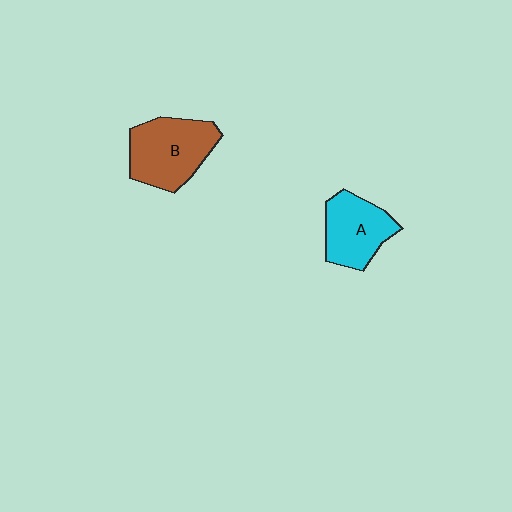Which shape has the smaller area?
Shape A (cyan).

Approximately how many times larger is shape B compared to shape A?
Approximately 1.2 times.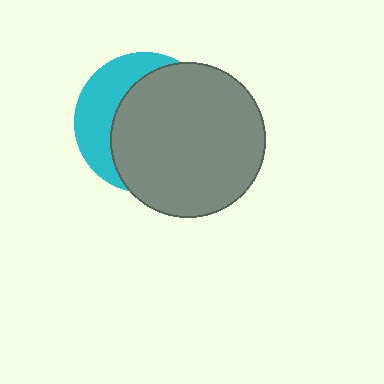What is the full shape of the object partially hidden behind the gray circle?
The partially hidden object is a cyan circle.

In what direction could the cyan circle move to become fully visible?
The cyan circle could move left. That would shift it out from behind the gray circle entirely.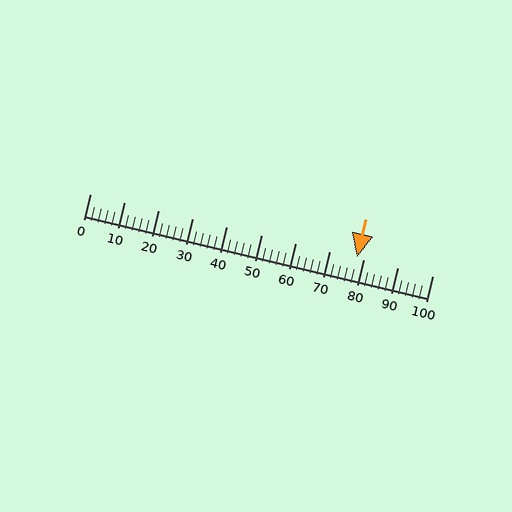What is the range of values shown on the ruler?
The ruler shows values from 0 to 100.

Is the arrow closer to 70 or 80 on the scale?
The arrow is closer to 80.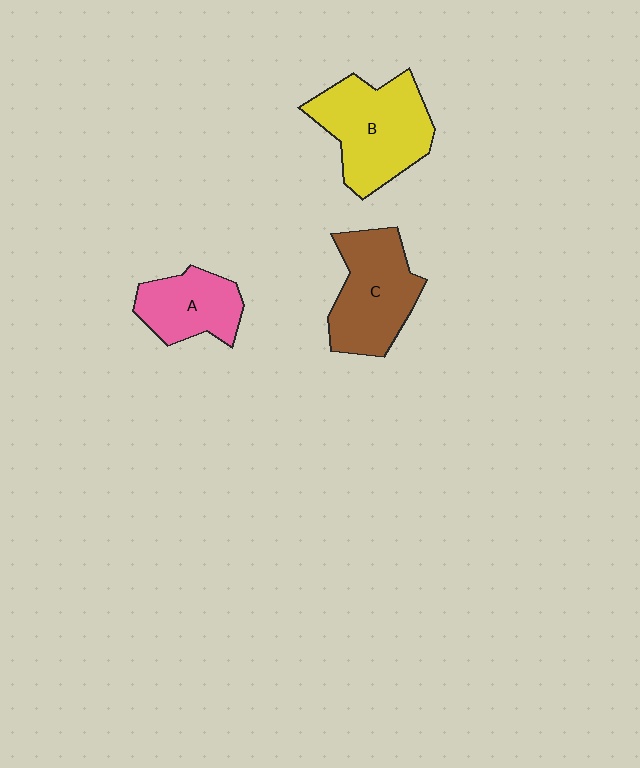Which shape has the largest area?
Shape B (yellow).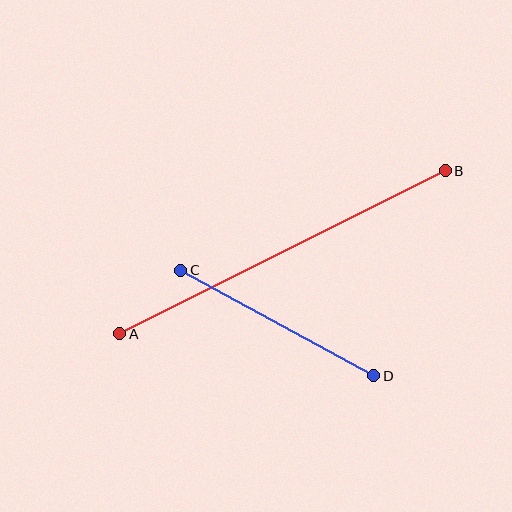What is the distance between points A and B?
The distance is approximately 364 pixels.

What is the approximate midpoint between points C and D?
The midpoint is at approximately (277, 323) pixels.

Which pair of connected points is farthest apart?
Points A and B are farthest apart.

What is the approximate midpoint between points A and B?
The midpoint is at approximately (282, 252) pixels.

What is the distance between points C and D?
The distance is approximately 220 pixels.